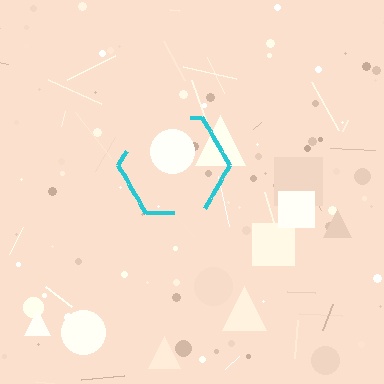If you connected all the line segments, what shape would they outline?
They would outline a hexagon.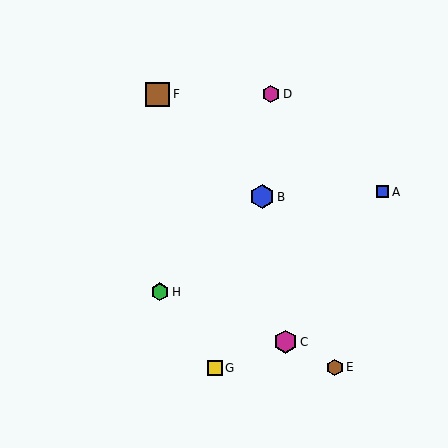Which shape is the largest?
The brown square (labeled F) is the largest.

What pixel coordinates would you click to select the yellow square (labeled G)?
Click at (215, 368) to select the yellow square G.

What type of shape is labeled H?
Shape H is a green hexagon.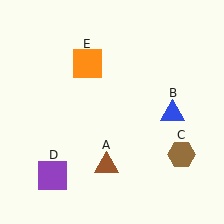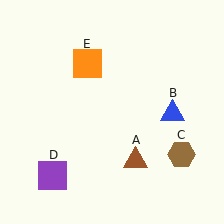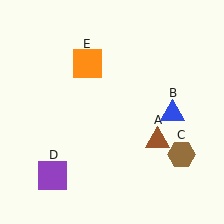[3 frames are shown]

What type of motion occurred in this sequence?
The brown triangle (object A) rotated counterclockwise around the center of the scene.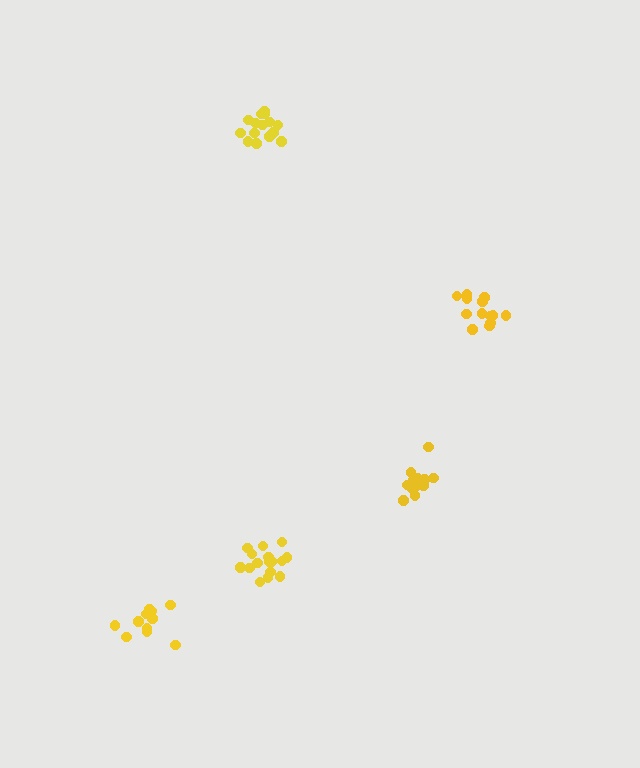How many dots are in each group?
Group 1: 13 dots, Group 2: 15 dots, Group 3: 15 dots, Group 4: 16 dots, Group 5: 11 dots (70 total).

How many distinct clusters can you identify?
There are 5 distinct clusters.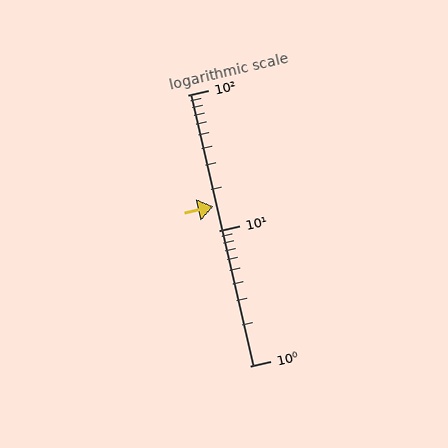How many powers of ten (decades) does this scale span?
The scale spans 2 decades, from 1 to 100.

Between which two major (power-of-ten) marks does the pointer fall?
The pointer is between 10 and 100.